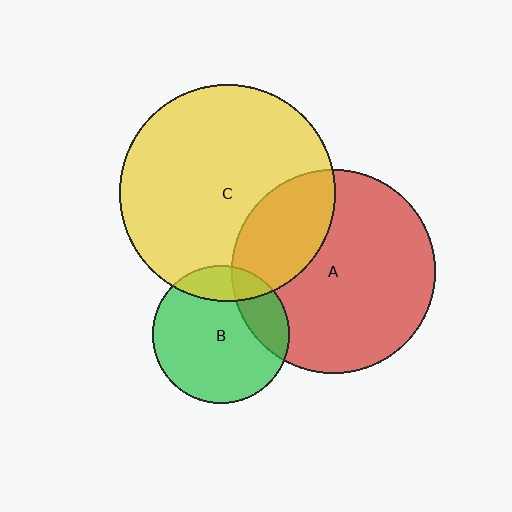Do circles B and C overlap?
Yes.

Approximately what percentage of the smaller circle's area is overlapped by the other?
Approximately 15%.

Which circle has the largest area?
Circle C (yellow).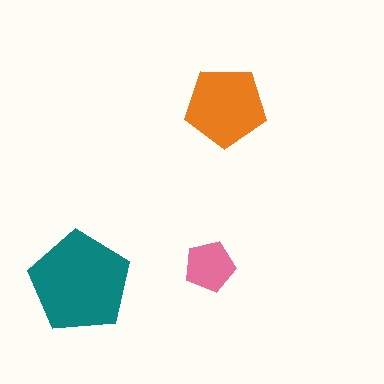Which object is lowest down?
The teal pentagon is bottommost.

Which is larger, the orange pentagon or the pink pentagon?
The orange one.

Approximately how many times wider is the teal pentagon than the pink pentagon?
About 2 times wider.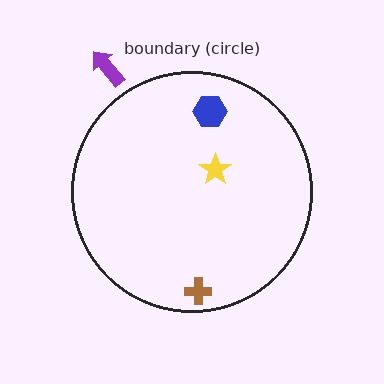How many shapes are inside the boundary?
3 inside, 1 outside.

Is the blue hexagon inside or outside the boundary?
Inside.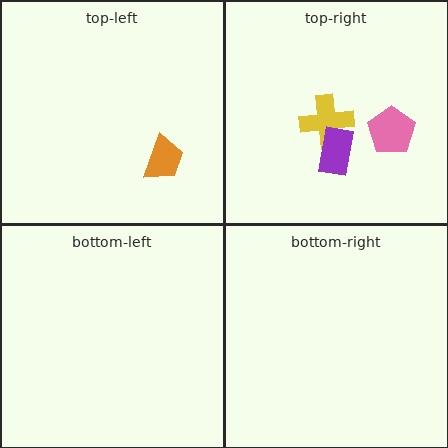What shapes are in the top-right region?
The yellow cross, the purple rectangle, the pink pentagon.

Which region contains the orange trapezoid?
The top-left region.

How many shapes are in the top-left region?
1.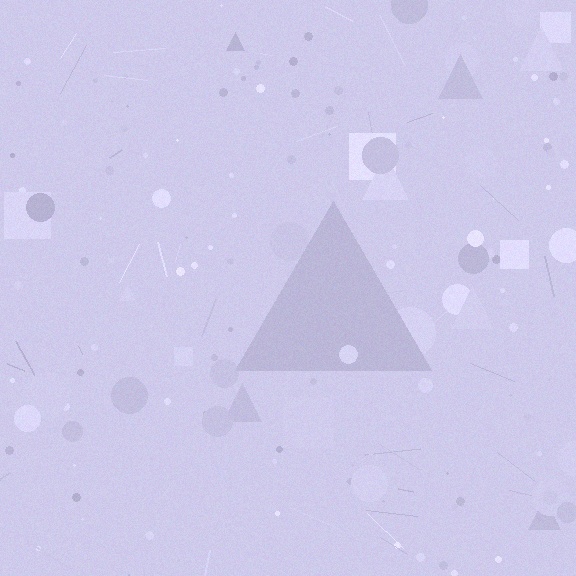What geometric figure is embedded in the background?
A triangle is embedded in the background.